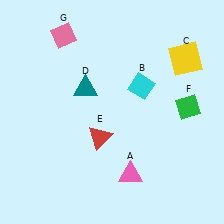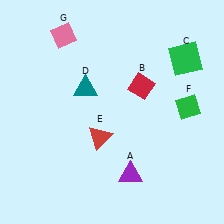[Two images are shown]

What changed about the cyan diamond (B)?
In Image 1, B is cyan. In Image 2, it changed to red.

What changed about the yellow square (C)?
In Image 1, C is yellow. In Image 2, it changed to green.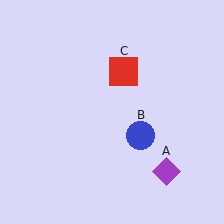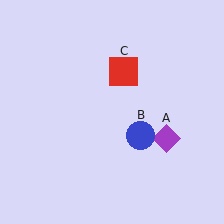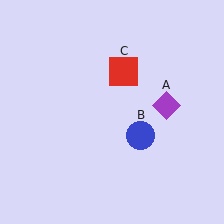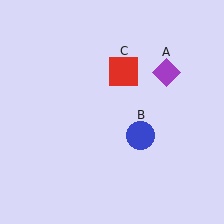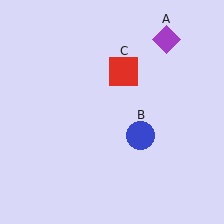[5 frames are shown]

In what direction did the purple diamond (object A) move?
The purple diamond (object A) moved up.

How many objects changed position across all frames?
1 object changed position: purple diamond (object A).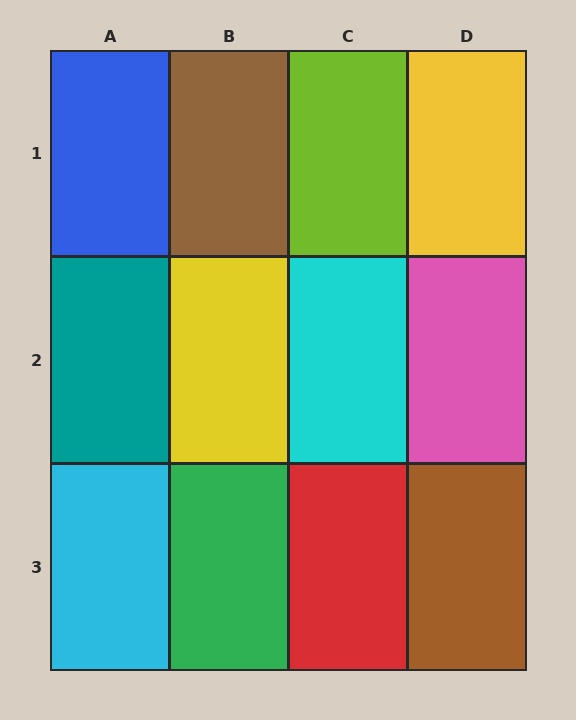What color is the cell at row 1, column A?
Blue.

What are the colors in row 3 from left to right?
Cyan, green, red, brown.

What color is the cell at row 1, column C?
Lime.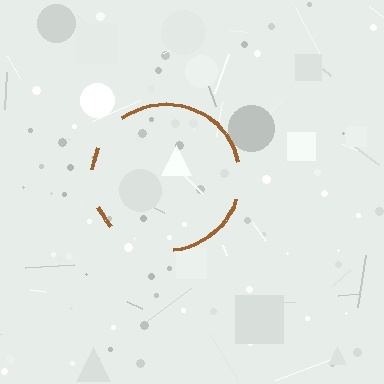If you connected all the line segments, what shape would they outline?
They would outline a circle.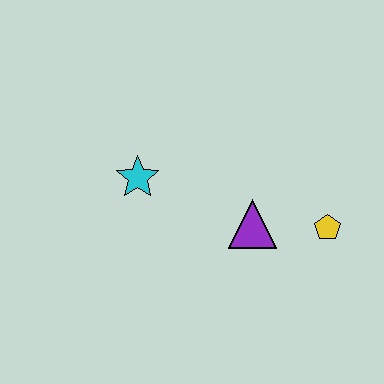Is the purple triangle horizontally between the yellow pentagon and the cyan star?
Yes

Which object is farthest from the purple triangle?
The cyan star is farthest from the purple triangle.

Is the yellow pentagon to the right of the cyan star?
Yes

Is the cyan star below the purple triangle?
No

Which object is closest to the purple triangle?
The yellow pentagon is closest to the purple triangle.